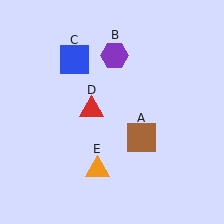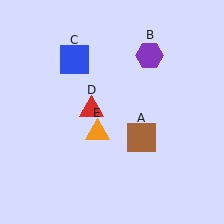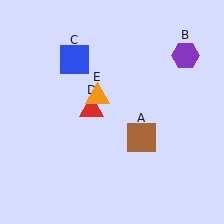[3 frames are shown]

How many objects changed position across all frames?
2 objects changed position: purple hexagon (object B), orange triangle (object E).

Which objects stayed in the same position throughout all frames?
Brown square (object A) and blue square (object C) and red triangle (object D) remained stationary.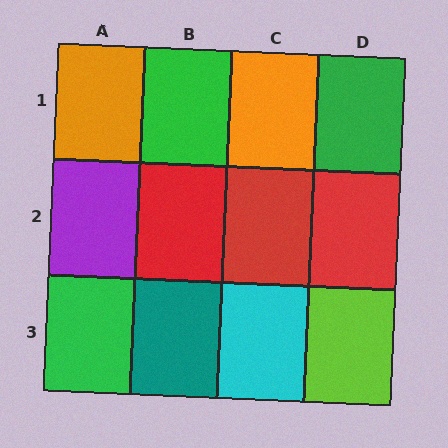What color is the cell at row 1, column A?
Orange.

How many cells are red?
3 cells are red.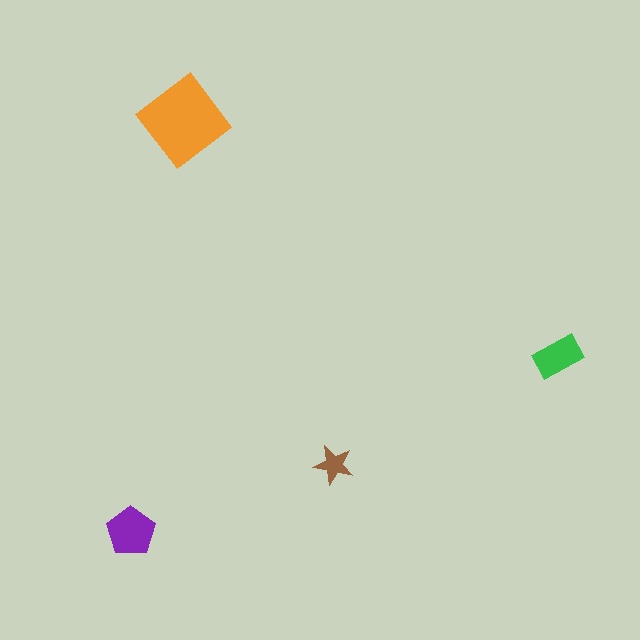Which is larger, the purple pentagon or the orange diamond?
The orange diamond.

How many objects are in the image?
There are 4 objects in the image.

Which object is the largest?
The orange diamond.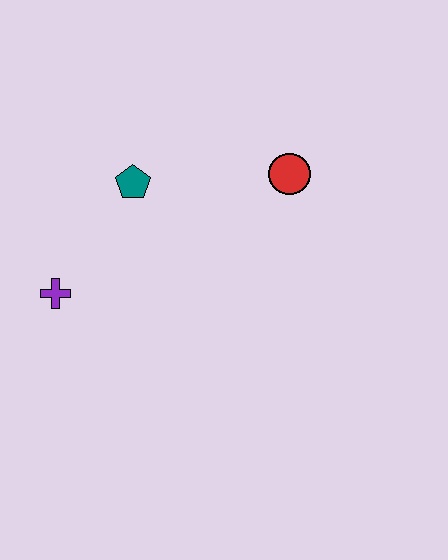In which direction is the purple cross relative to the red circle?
The purple cross is to the left of the red circle.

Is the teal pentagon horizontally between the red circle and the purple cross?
Yes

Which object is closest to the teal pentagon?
The purple cross is closest to the teal pentagon.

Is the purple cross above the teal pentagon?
No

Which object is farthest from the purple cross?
The red circle is farthest from the purple cross.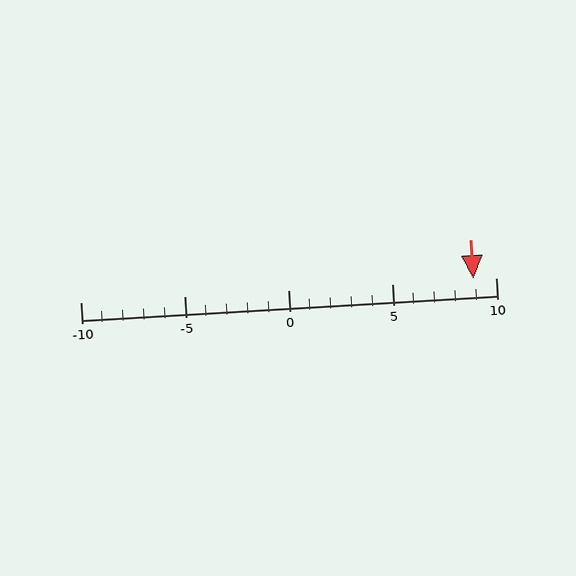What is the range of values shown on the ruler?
The ruler shows values from -10 to 10.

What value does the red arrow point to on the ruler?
The red arrow points to approximately 9.